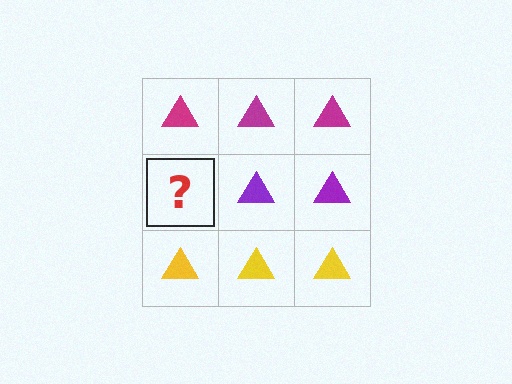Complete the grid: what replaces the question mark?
The question mark should be replaced with a purple triangle.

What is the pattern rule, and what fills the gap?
The rule is that each row has a consistent color. The gap should be filled with a purple triangle.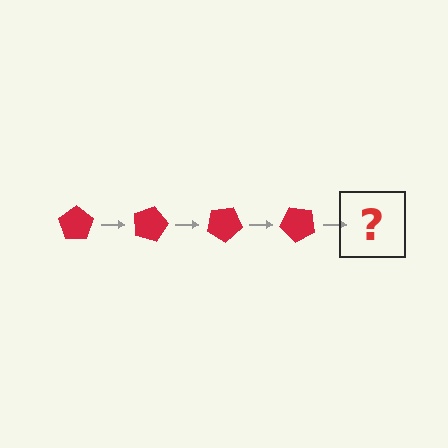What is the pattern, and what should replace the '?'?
The pattern is that the pentagon rotates 15 degrees each step. The '?' should be a red pentagon rotated 60 degrees.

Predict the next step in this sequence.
The next step is a red pentagon rotated 60 degrees.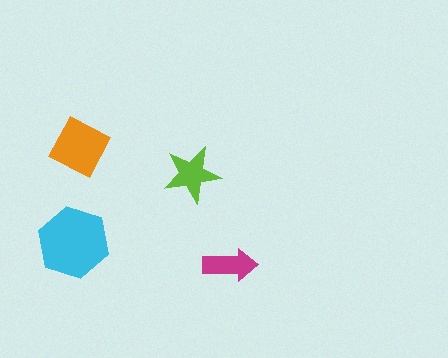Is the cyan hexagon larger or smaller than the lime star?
Larger.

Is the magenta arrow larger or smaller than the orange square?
Smaller.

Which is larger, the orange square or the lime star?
The orange square.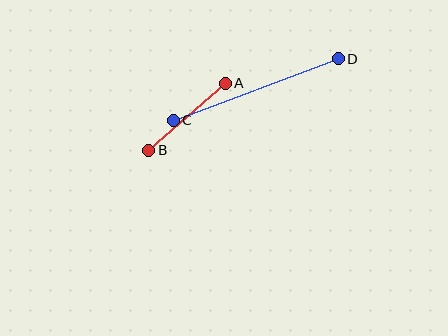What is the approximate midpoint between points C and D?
The midpoint is at approximately (256, 90) pixels.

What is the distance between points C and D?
The distance is approximately 176 pixels.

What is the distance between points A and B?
The distance is approximately 102 pixels.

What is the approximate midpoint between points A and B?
The midpoint is at approximately (187, 117) pixels.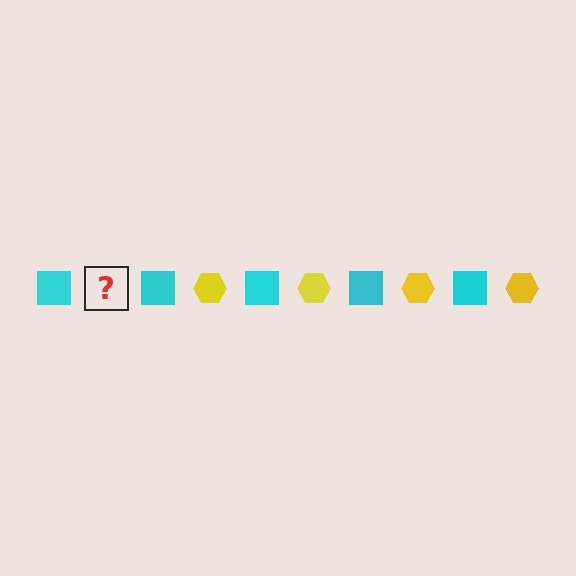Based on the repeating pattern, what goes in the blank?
The blank should be a yellow hexagon.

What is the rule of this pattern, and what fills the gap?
The rule is that the pattern alternates between cyan square and yellow hexagon. The gap should be filled with a yellow hexagon.